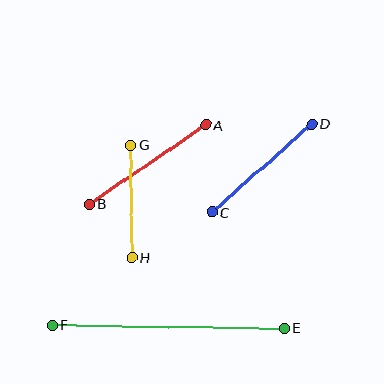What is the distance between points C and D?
The distance is approximately 134 pixels.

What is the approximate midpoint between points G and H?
The midpoint is at approximately (131, 201) pixels.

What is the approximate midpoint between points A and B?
The midpoint is at approximately (147, 164) pixels.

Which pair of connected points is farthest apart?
Points E and F are farthest apart.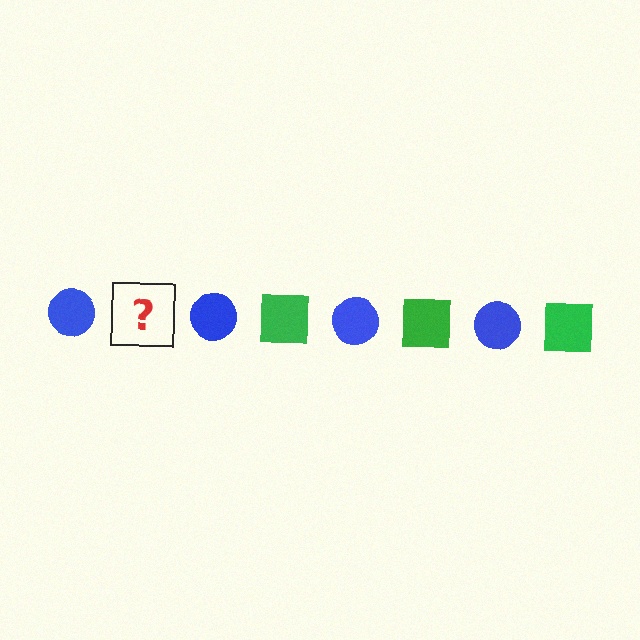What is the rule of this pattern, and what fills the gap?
The rule is that the pattern alternates between blue circle and green square. The gap should be filled with a green square.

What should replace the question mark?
The question mark should be replaced with a green square.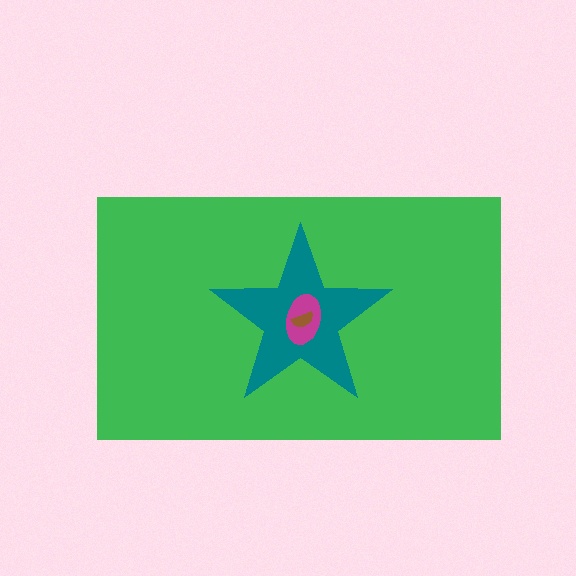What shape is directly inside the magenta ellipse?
The brown semicircle.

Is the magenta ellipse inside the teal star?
Yes.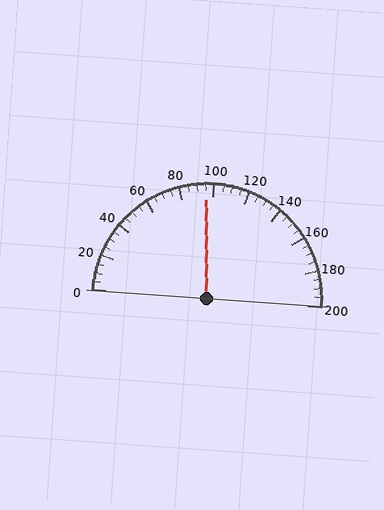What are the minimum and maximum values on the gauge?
The gauge ranges from 0 to 200.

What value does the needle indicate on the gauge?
The needle indicates approximately 95.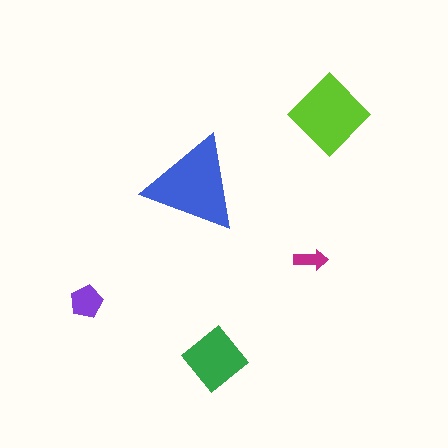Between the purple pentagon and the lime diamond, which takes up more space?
The lime diamond.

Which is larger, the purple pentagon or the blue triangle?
The blue triangle.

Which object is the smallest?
The magenta arrow.